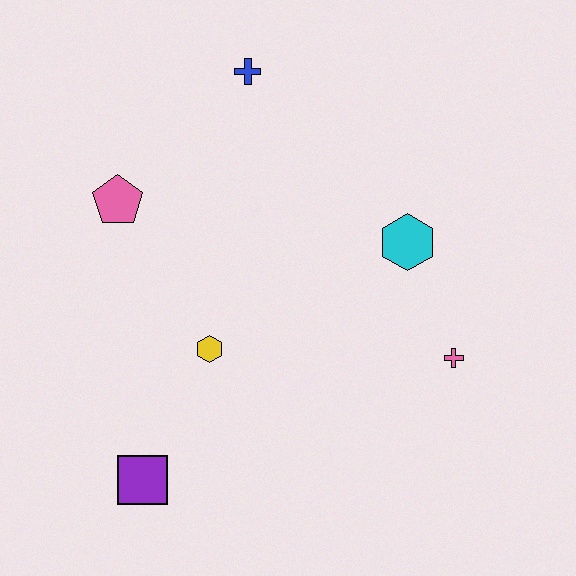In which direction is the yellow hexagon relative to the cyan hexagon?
The yellow hexagon is to the left of the cyan hexagon.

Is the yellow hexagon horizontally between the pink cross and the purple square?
Yes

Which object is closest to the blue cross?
The pink pentagon is closest to the blue cross.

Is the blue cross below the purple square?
No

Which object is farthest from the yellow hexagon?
The blue cross is farthest from the yellow hexagon.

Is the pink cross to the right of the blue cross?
Yes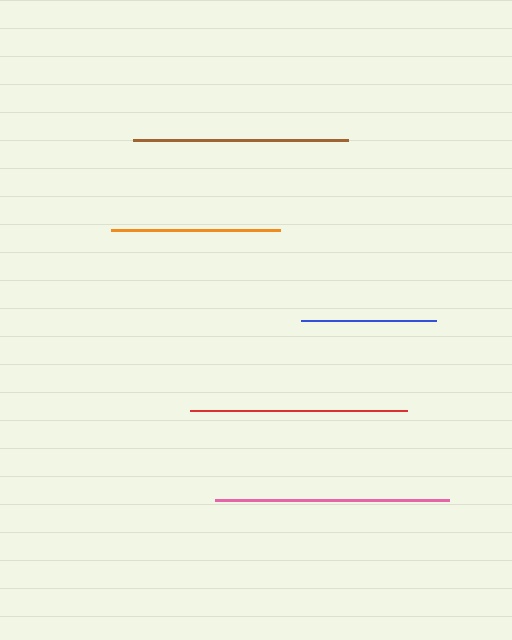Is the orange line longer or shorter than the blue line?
The orange line is longer than the blue line.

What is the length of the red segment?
The red segment is approximately 217 pixels long.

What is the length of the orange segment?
The orange segment is approximately 169 pixels long.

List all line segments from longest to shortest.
From longest to shortest: pink, red, brown, orange, blue.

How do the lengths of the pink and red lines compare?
The pink and red lines are approximately the same length.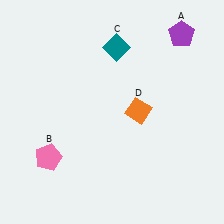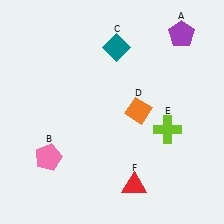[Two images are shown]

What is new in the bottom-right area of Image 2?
A lime cross (E) was added in the bottom-right area of Image 2.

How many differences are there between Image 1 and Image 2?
There are 2 differences between the two images.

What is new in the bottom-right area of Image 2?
A red triangle (F) was added in the bottom-right area of Image 2.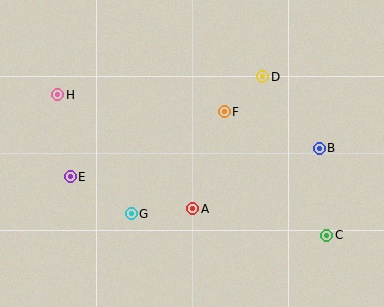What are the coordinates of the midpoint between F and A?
The midpoint between F and A is at (208, 160).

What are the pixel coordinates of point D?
Point D is at (263, 77).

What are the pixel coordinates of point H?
Point H is at (58, 95).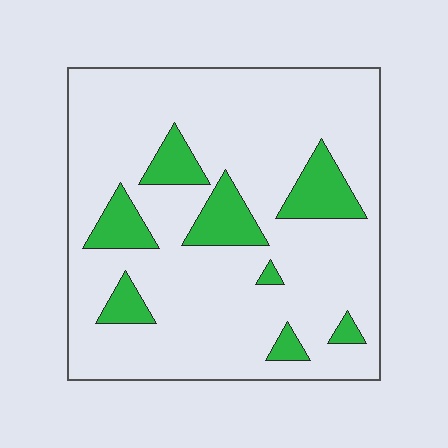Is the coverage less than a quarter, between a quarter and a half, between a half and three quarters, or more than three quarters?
Less than a quarter.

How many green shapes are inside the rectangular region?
8.